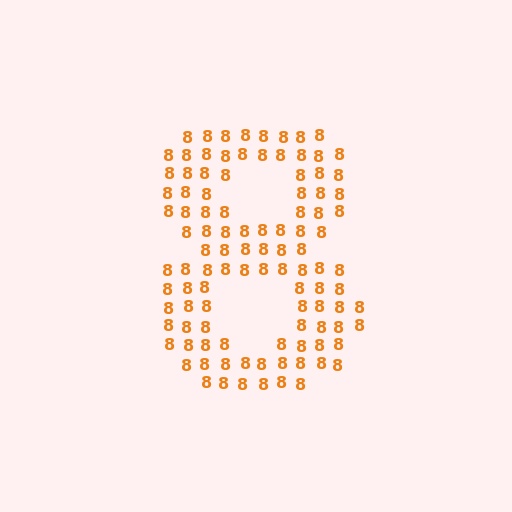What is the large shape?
The large shape is the digit 8.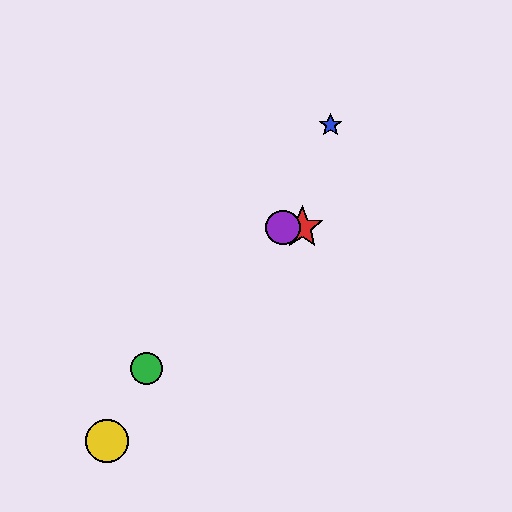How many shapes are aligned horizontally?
2 shapes (the red star, the purple circle) are aligned horizontally.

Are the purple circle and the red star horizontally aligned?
Yes, both are at y≈227.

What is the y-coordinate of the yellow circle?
The yellow circle is at y≈441.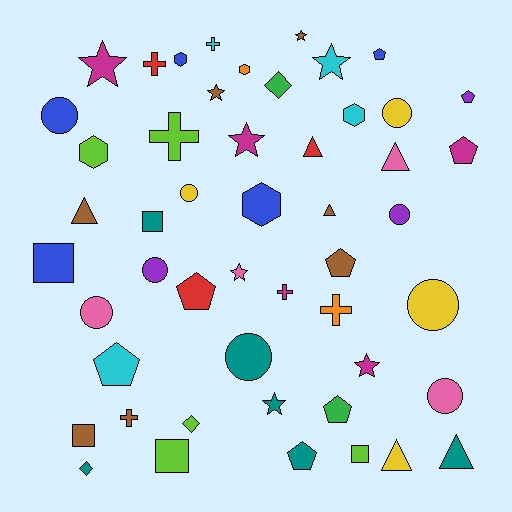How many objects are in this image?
There are 50 objects.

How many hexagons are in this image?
There are 5 hexagons.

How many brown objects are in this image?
There are 7 brown objects.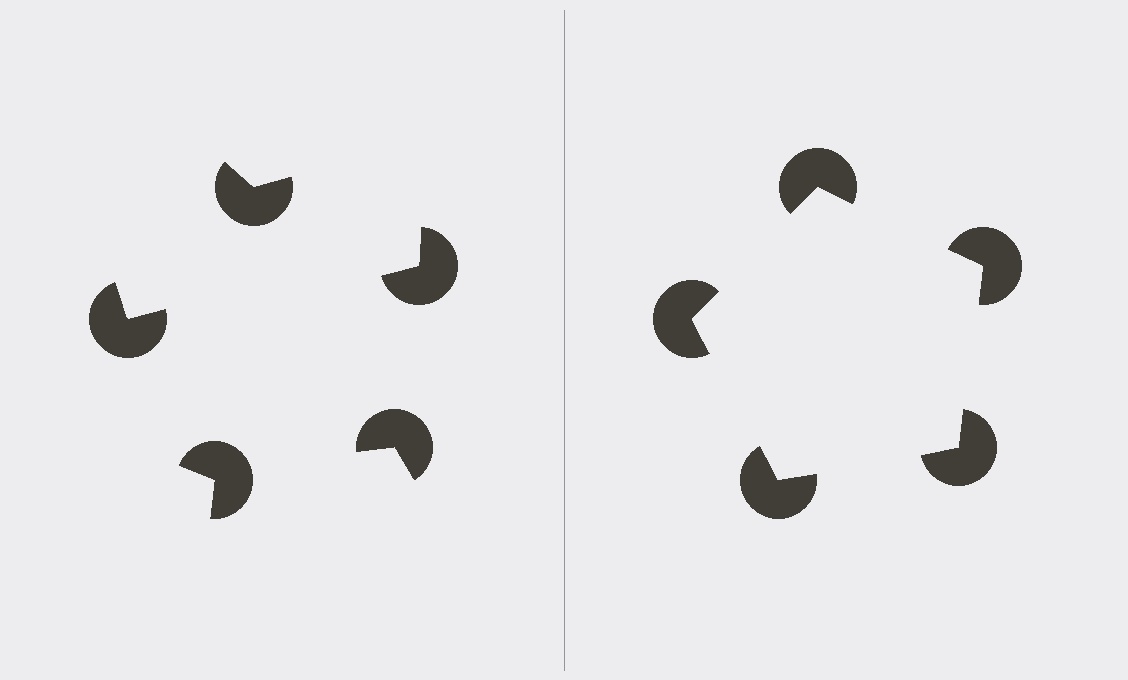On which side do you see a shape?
An illusory pentagon appears on the right side. On the left side the wedge cuts are rotated, so no coherent shape forms.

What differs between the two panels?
The pac-man discs are positioned identically on both sides; only the wedge orientations differ. On the right they align to a pentagon; on the left they are misaligned.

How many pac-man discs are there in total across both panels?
10 — 5 on each side.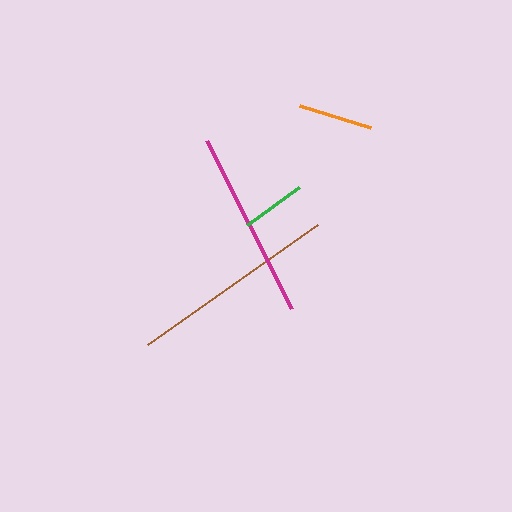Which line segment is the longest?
The brown line is the longest at approximately 208 pixels.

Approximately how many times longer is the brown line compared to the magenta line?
The brown line is approximately 1.1 times the length of the magenta line.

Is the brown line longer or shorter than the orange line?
The brown line is longer than the orange line.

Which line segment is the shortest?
The green line is the shortest at approximately 65 pixels.